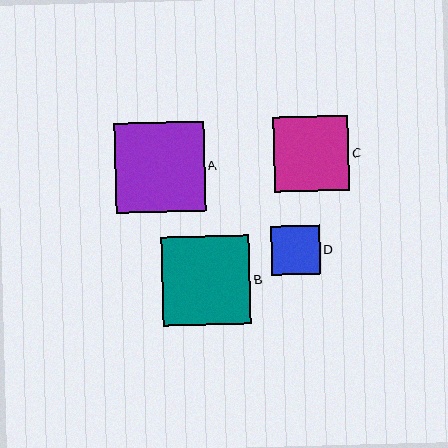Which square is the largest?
Square A is the largest with a size of approximately 90 pixels.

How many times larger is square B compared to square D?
Square B is approximately 1.8 times the size of square D.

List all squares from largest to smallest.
From largest to smallest: A, B, C, D.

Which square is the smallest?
Square D is the smallest with a size of approximately 48 pixels.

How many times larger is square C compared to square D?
Square C is approximately 1.6 times the size of square D.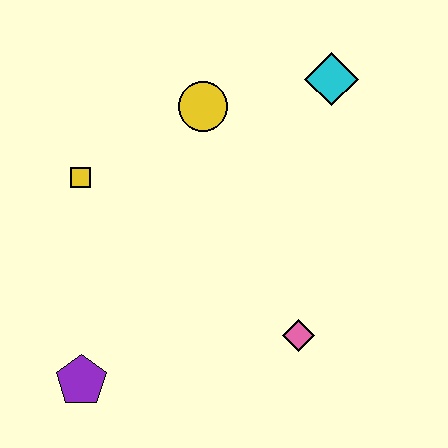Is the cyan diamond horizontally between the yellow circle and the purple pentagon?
No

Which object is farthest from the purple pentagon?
The cyan diamond is farthest from the purple pentagon.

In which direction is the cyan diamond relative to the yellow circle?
The cyan diamond is to the right of the yellow circle.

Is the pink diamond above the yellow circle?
No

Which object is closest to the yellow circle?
The cyan diamond is closest to the yellow circle.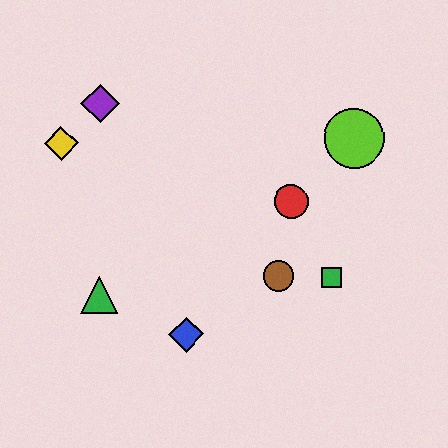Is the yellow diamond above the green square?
Yes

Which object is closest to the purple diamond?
The yellow diamond is closest to the purple diamond.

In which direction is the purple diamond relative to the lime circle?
The purple diamond is to the left of the lime circle.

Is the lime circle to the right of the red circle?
Yes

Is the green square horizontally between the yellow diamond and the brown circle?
No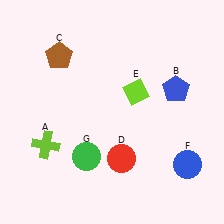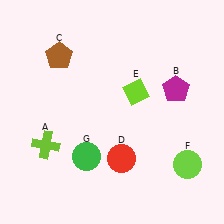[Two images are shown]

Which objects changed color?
B changed from blue to magenta. F changed from blue to lime.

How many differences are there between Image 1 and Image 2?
There are 2 differences between the two images.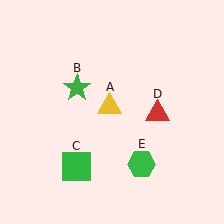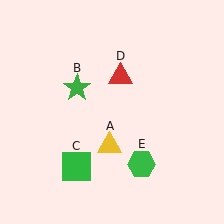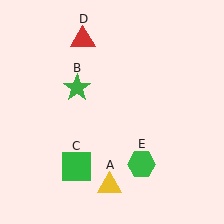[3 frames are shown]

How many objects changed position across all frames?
2 objects changed position: yellow triangle (object A), red triangle (object D).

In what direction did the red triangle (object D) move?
The red triangle (object D) moved up and to the left.